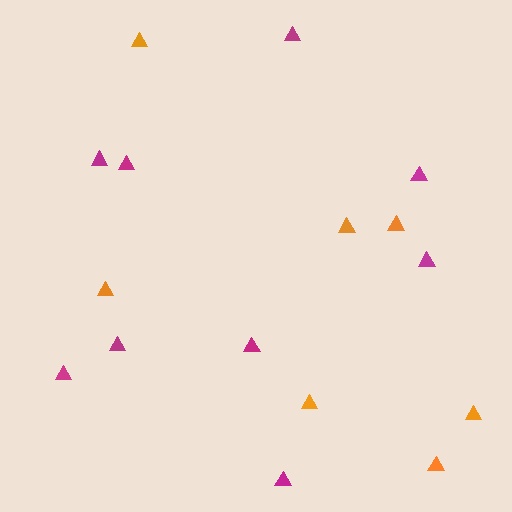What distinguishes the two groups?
There are 2 groups: one group of magenta triangles (9) and one group of orange triangles (7).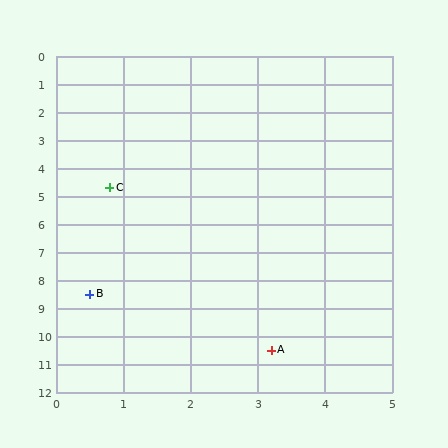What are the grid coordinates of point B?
Point B is at approximately (0.5, 8.5).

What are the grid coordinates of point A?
Point A is at approximately (3.2, 10.5).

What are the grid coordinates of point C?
Point C is at approximately (0.8, 4.7).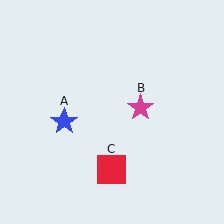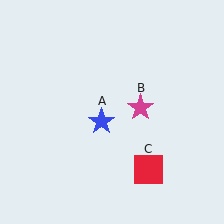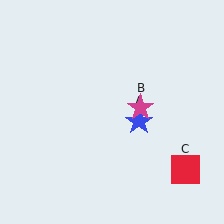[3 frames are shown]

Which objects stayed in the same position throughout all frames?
Magenta star (object B) remained stationary.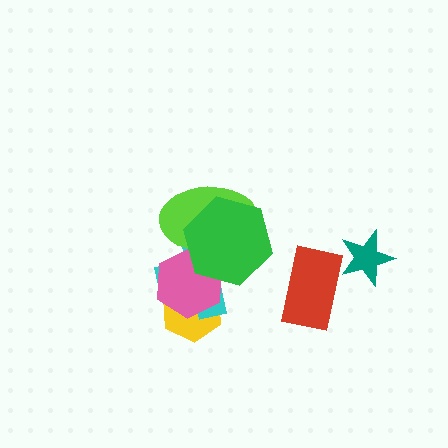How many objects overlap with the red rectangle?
0 objects overlap with the red rectangle.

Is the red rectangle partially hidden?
No, no other shape covers it.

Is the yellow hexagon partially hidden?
Yes, it is partially covered by another shape.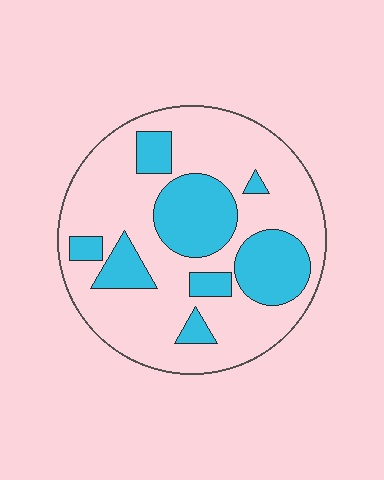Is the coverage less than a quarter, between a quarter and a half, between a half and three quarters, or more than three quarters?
Between a quarter and a half.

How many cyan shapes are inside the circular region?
8.